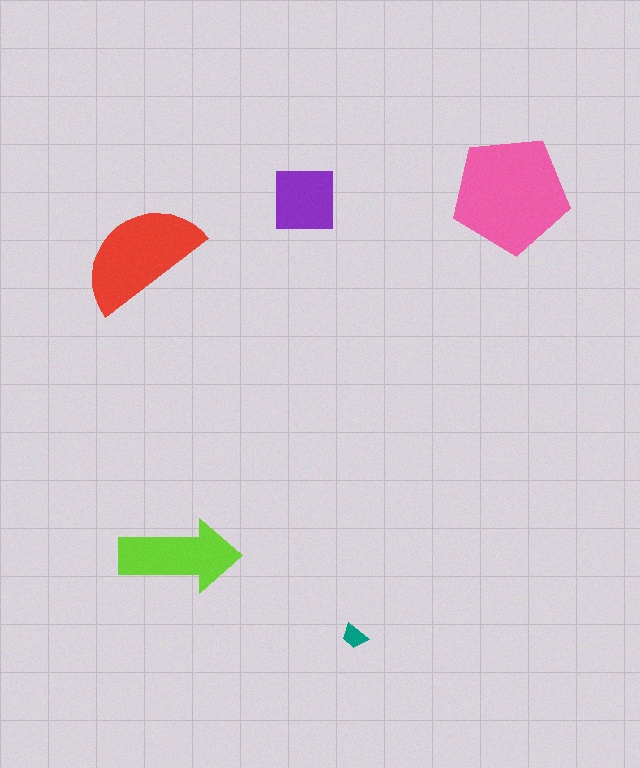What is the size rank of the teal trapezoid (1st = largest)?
5th.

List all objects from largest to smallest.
The pink pentagon, the red semicircle, the lime arrow, the purple square, the teal trapezoid.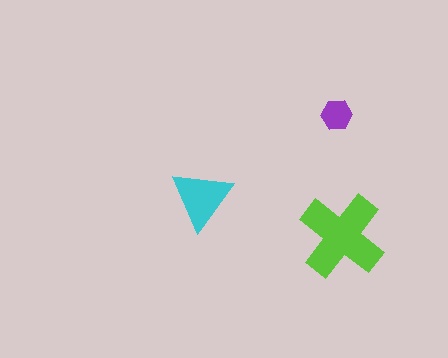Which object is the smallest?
The purple hexagon.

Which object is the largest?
The lime cross.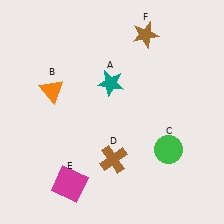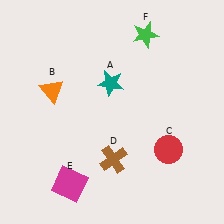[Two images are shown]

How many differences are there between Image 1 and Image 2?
There are 2 differences between the two images.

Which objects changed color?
C changed from green to red. F changed from brown to green.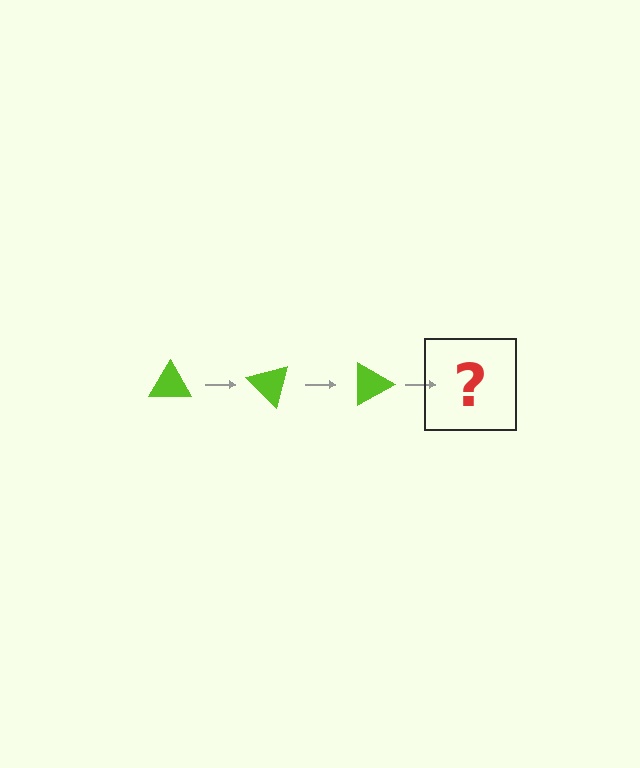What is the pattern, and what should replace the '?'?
The pattern is that the triangle rotates 45 degrees each step. The '?' should be a lime triangle rotated 135 degrees.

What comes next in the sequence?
The next element should be a lime triangle rotated 135 degrees.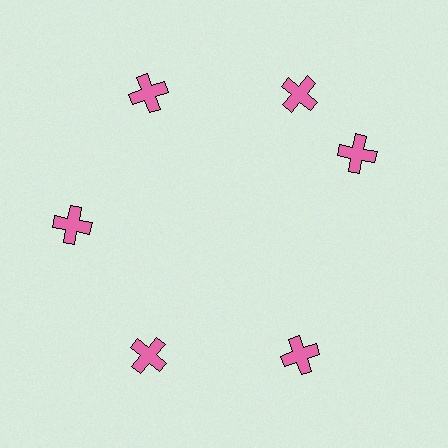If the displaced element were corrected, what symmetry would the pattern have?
It would have 6-fold rotational symmetry — the pattern would map onto itself every 60 degrees.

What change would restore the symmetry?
The symmetry would be restored by rotating it back into even spacing with its neighbors so that all 6 crosses sit at equal angles and equal distance from the center.